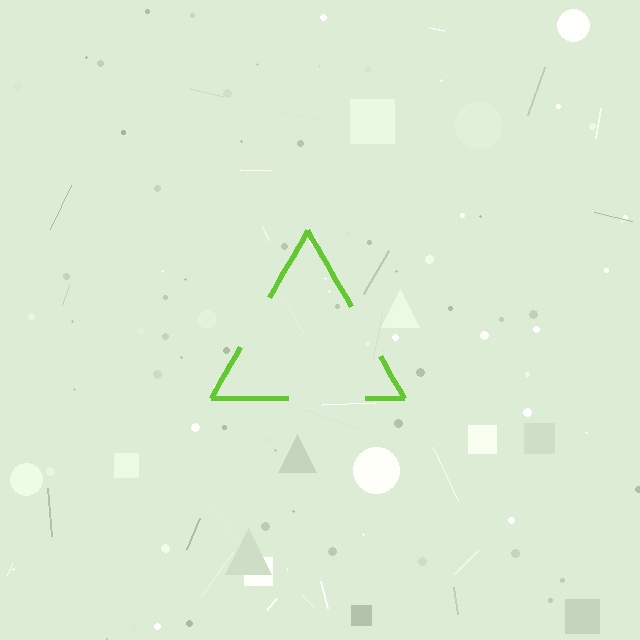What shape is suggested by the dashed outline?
The dashed outline suggests a triangle.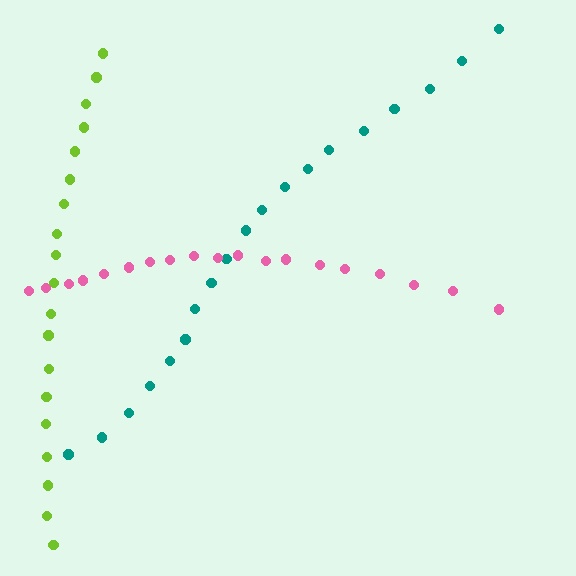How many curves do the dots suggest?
There are 3 distinct paths.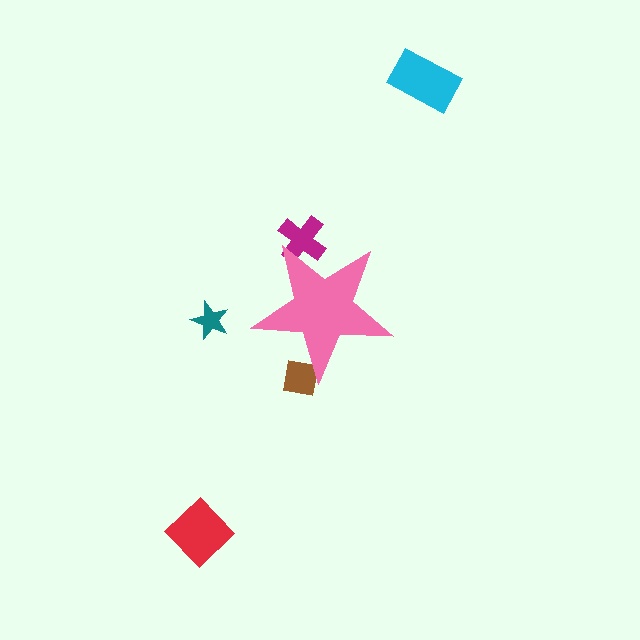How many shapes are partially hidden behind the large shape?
2 shapes are partially hidden.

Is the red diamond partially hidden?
No, the red diamond is fully visible.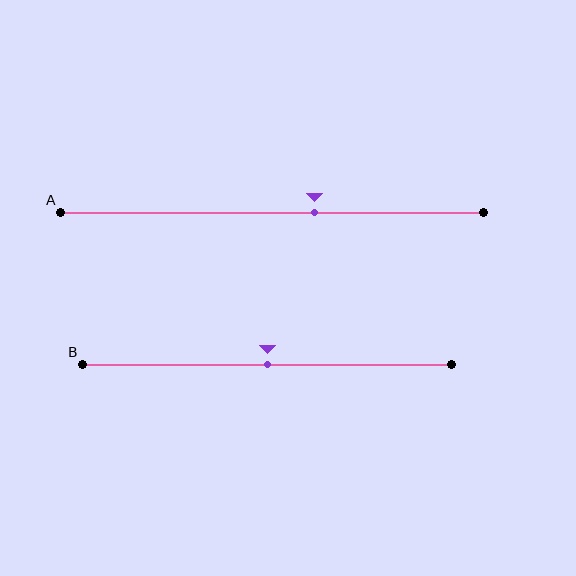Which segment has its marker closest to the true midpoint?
Segment B has its marker closest to the true midpoint.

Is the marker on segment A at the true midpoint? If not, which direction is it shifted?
No, the marker on segment A is shifted to the right by about 10% of the segment length.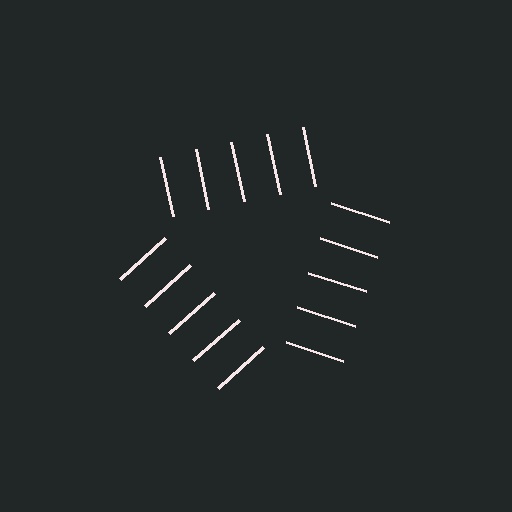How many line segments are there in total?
15 — 5 along each of the 3 edges.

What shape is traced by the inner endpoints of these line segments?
An illusory triangle — the line segments terminate on its edges but no continuous stroke is drawn.